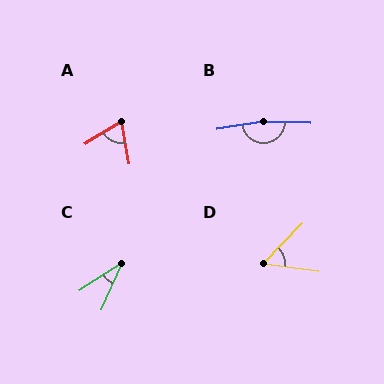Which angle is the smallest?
C, at approximately 33 degrees.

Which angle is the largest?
B, at approximately 169 degrees.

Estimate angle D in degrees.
Approximately 53 degrees.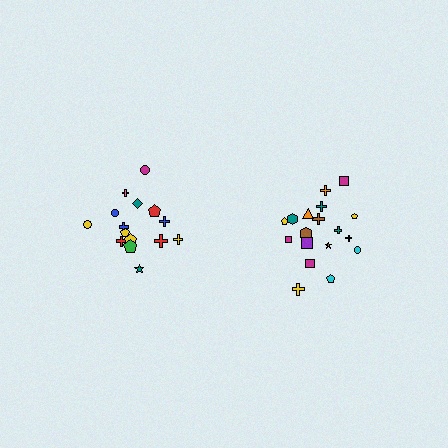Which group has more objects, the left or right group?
The right group.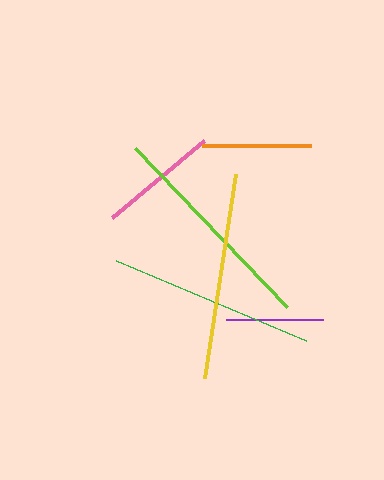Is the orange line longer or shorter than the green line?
The green line is longer than the orange line.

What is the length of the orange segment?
The orange segment is approximately 109 pixels long.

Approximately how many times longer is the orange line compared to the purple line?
The orange line is approximately 1.1 times the length of the purple line.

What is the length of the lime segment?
The lime segment is approximately 221 pixels long.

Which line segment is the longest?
The lime line is the longest at approximately 221 pixels.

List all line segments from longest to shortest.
From longest to shortest: lime, yellow, green, pink, orange, purple.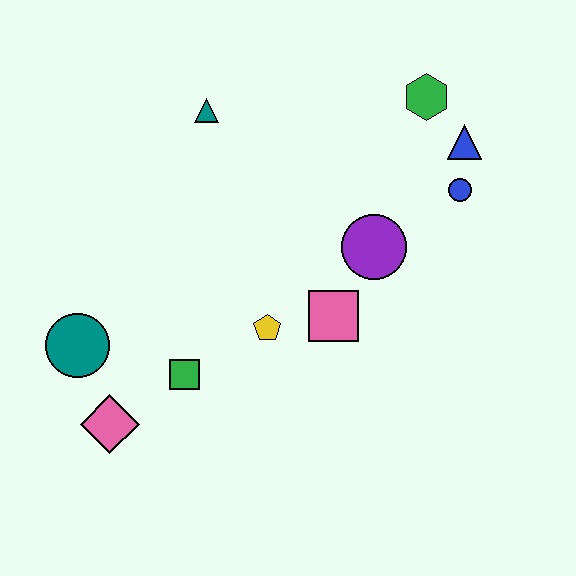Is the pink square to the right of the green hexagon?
No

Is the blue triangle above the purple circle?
Yes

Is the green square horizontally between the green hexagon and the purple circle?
No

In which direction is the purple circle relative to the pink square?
The purple circle is above the pink square.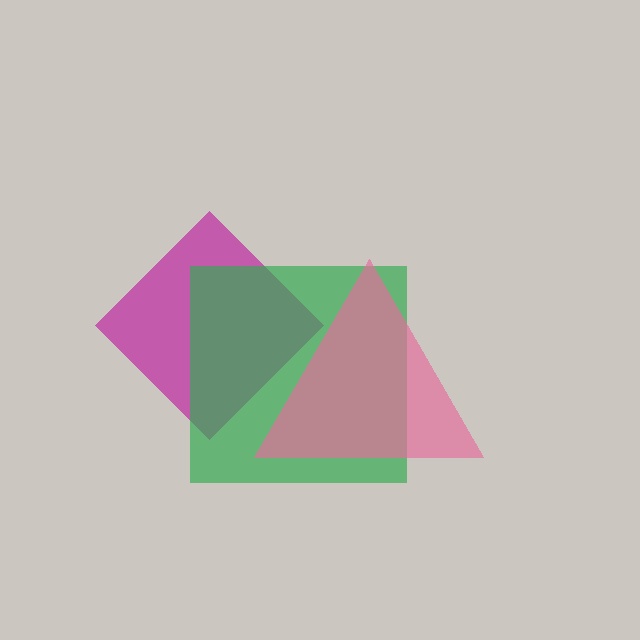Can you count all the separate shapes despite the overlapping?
Yes, there are 3 separate shapes.